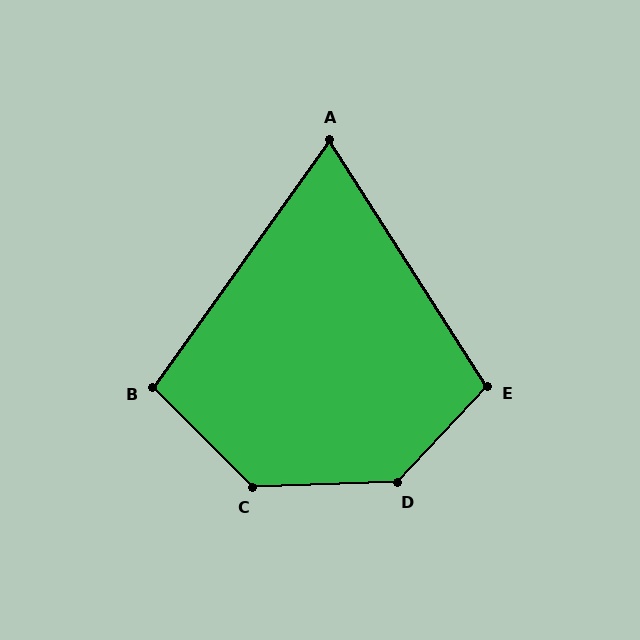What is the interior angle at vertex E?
Approximately 104 degrees (obtuse).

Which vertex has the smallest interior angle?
A, at approximately 68 degrees.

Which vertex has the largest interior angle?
D, at approximately 135 degrees.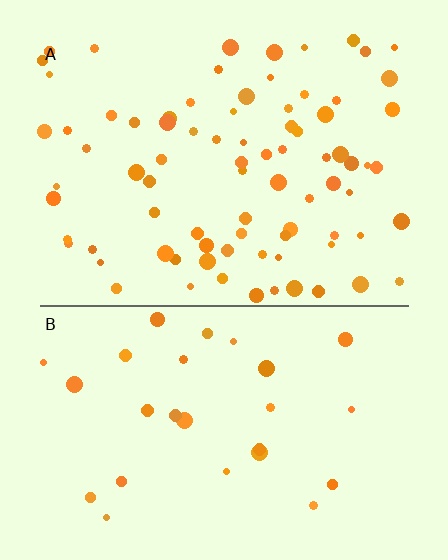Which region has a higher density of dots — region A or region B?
A (the top).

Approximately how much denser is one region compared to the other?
Approximately 3.0× — region A over region B.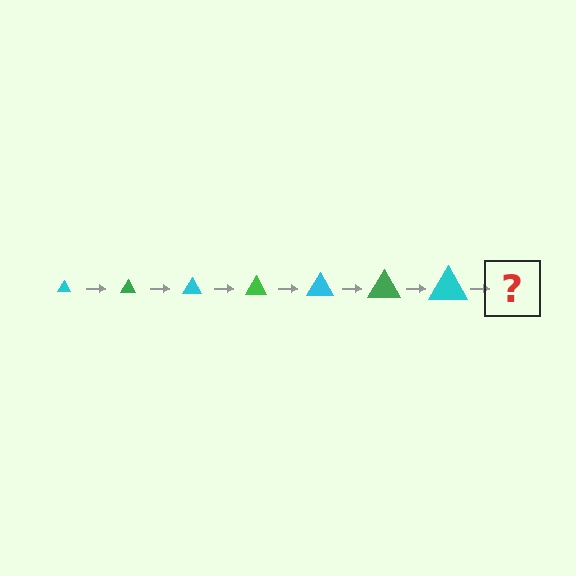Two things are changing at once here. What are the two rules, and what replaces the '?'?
The two rules are that the triangle grows larger each step and the color cycles through cyan and green. The '?' should be a green triangle, larger than the previous one.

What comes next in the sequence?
The next element should be a green triangle, larger than the previous one.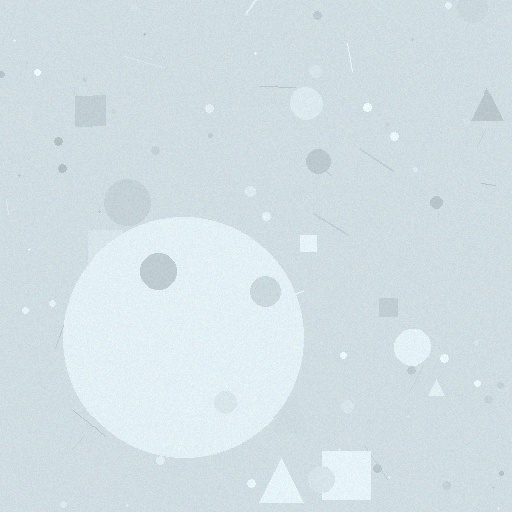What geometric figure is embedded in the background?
A circle is embedded in the background.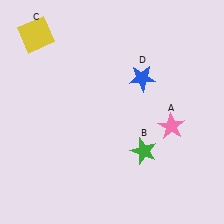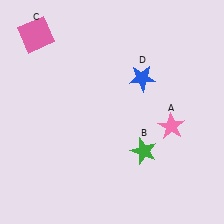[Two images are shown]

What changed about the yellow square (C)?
In Image 1, C is yellow. In Image 2, it changed to pink.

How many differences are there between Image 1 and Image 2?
There is 1 difference between the two images.